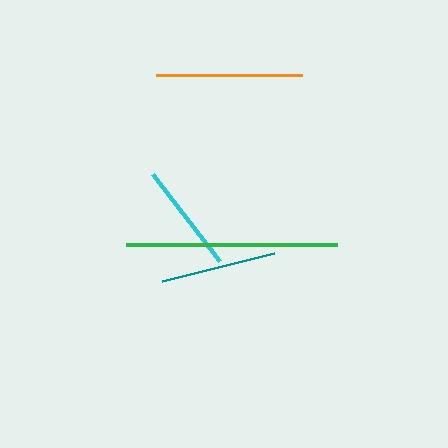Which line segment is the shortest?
The cyan line is the shortest at approximately 109 pixels.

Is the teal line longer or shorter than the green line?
The green line is longer than the teal line.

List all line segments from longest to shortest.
From longest to shortest: green, orange, teal, cyan.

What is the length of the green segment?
The green segment is approximately 211 pixels long.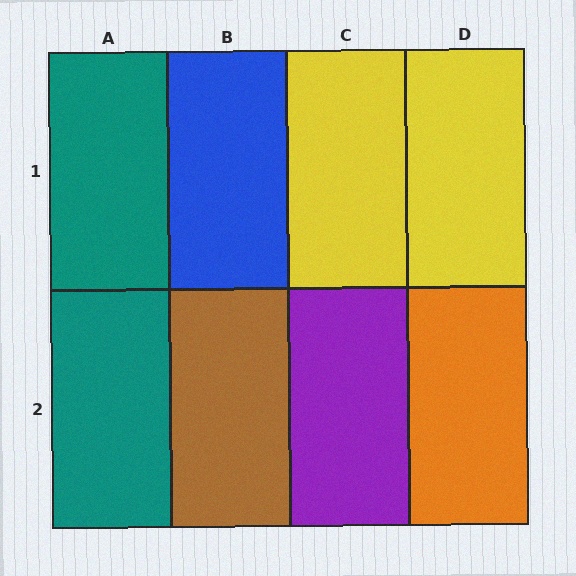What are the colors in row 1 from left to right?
Teal, blue, yellow, yellow.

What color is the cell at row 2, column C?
Purple.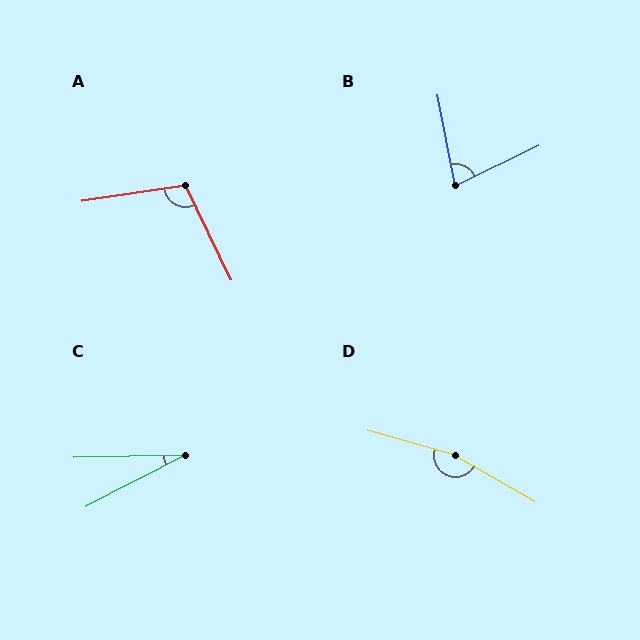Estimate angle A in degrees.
Approximately 107 degrees.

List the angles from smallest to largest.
C (26°), B (75°), A (107°), D (166°).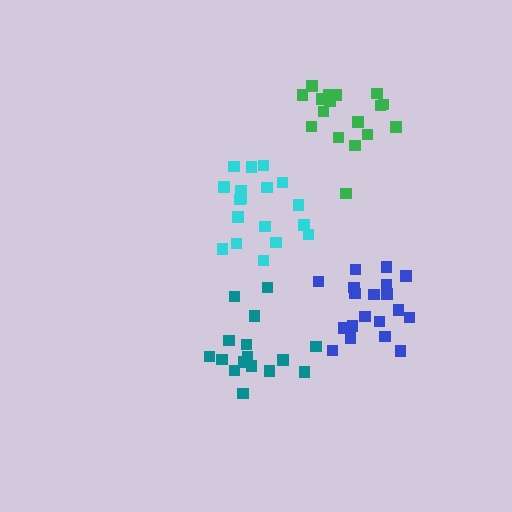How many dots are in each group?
Group 1: 16 dots, Group 2: 19 dots, Group 3: 18 dots, Group 4: 17 dots (70 total).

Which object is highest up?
The green cluster is topmost.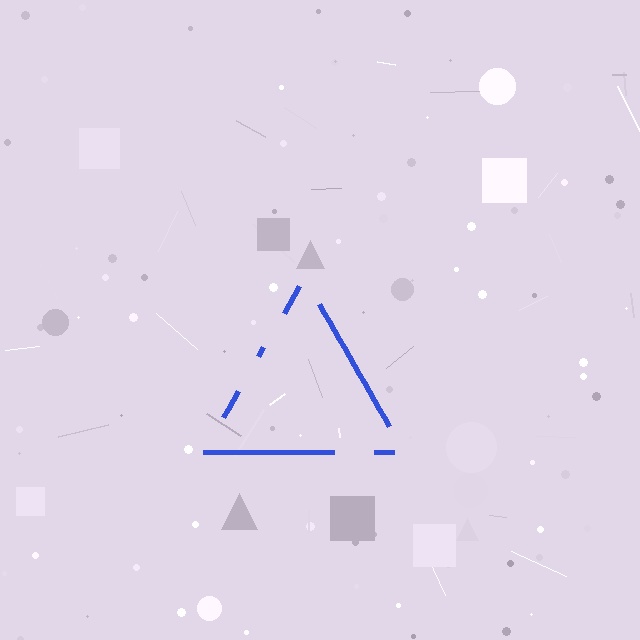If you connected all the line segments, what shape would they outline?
They would outline a triangle.